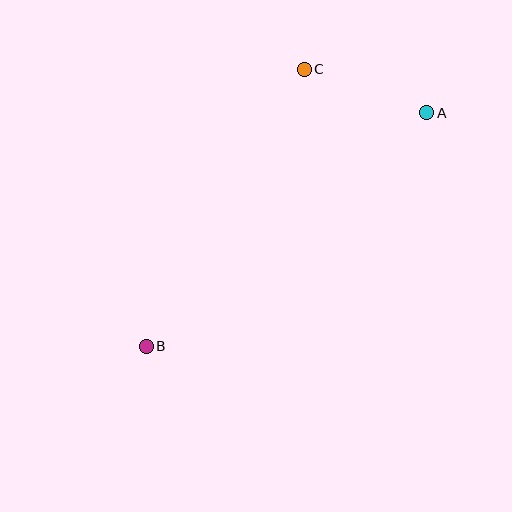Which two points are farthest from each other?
Points A and B are farthest from each other.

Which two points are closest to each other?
Points A and C are closest to each other.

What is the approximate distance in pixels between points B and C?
The distance between B and C is approximately 319 pixels.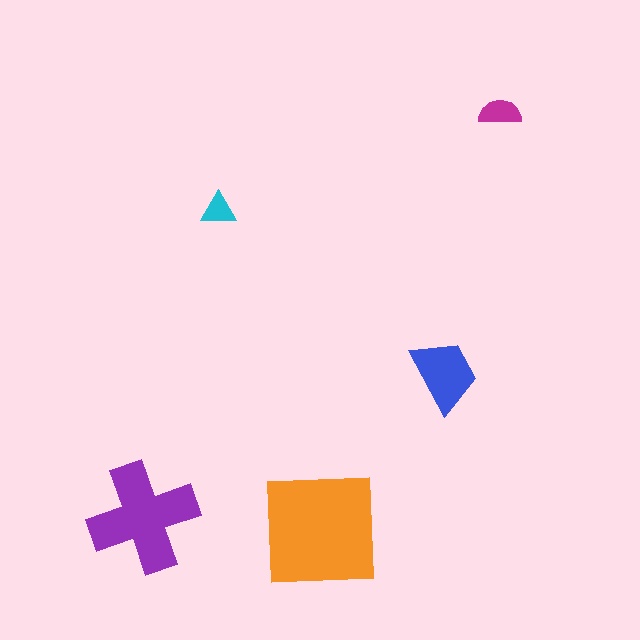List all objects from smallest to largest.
The cyan triangle, the magenta semicircle, the blue trapezoid, the purple cross, the orange square.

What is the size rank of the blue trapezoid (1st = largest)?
3rd.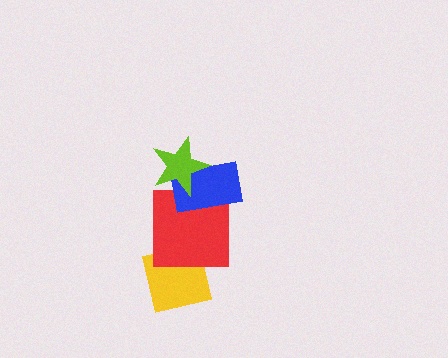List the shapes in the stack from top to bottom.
From top to bottom: the lime star, the blue rectangle, the red square, the yellow square.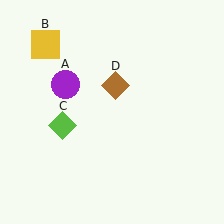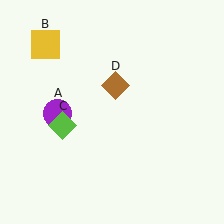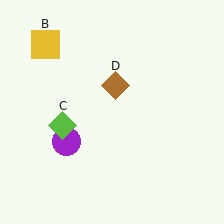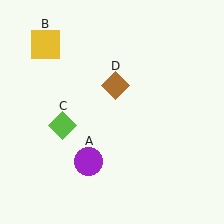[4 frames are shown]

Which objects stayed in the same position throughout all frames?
Yellow square (object B) and lime diamond (object C) and brown diamond (object D) remained stationary.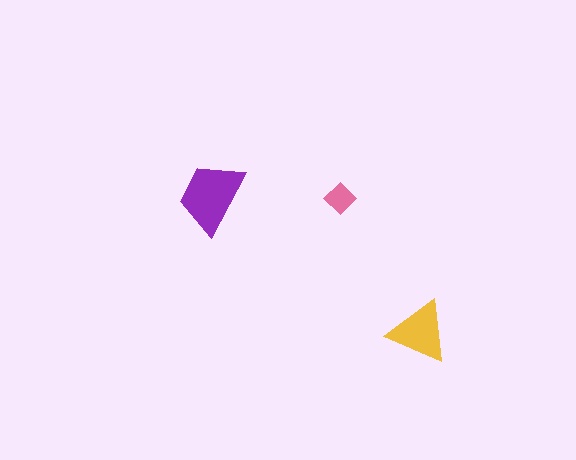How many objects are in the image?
There are 3 objects in the image.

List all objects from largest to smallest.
The purple trapezoid, the yellow triangle, the pink diamond.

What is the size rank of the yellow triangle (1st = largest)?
2nd.